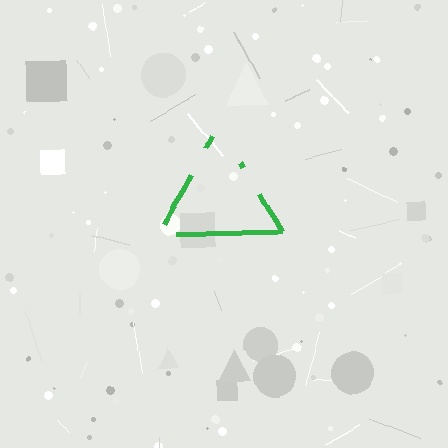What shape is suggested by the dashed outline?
The dashed outline suggests a triangle.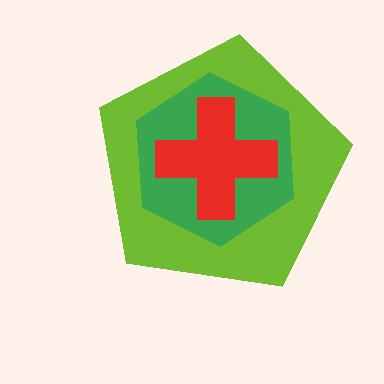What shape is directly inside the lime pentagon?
The green hexagon.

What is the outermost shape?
The lime pentagon.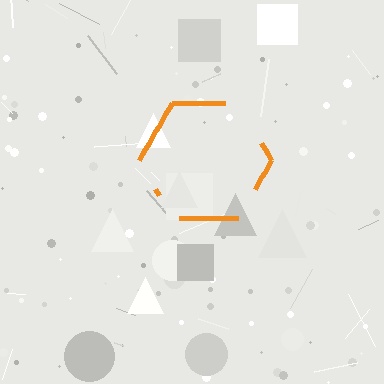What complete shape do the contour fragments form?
The contour fragments form a hexagon.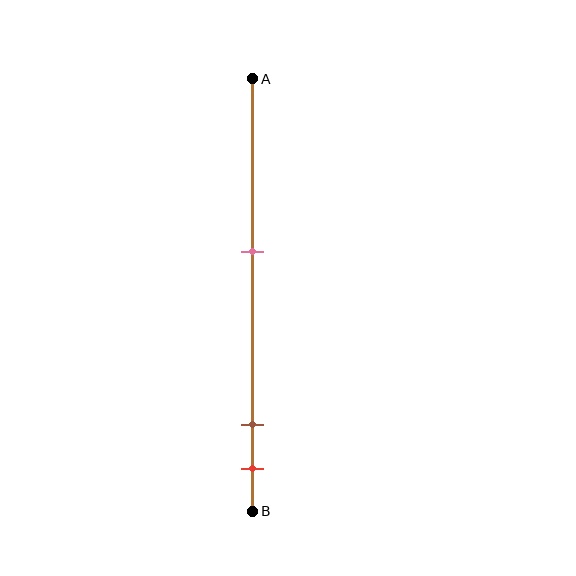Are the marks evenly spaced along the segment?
No, the marks are not evenly spaced.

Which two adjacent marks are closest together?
The brown and red marks are the closest adjacent pair.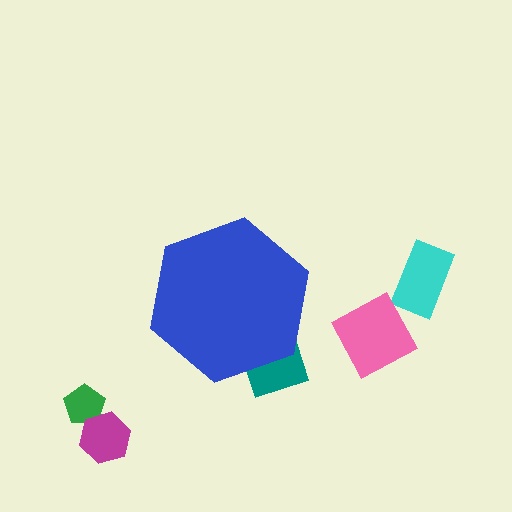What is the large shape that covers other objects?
A blue hexagon.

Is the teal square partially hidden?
Yes, the teal square is partially hidden behind the blue hexagon.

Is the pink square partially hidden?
No, the pink square is fully visible.